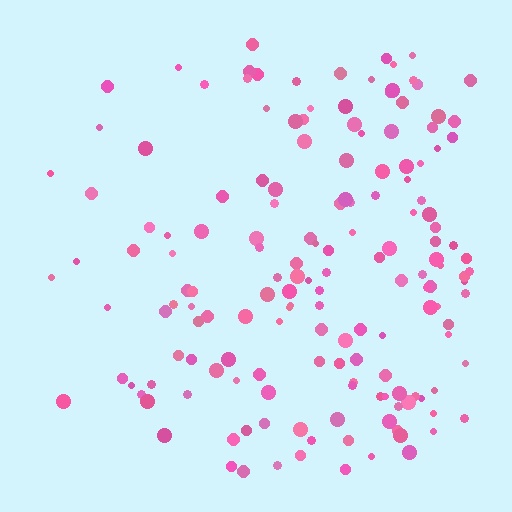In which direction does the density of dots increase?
From left to right, with the right side densest.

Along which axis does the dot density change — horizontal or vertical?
Horizontal.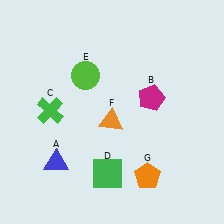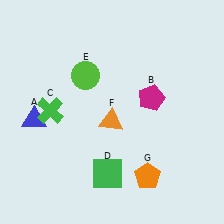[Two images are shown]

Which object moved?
The blue triangle (A) moved up.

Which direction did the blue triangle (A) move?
The blue triangle (A) moved up.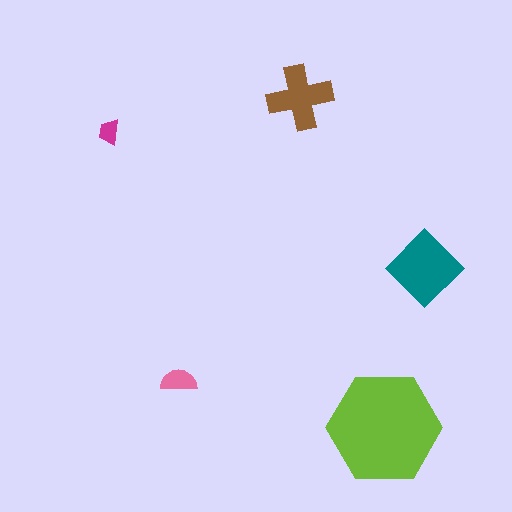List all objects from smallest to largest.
The magenta trapezoid, the pink semicircle, the brown cross, the teal diamond, the lime hexagon.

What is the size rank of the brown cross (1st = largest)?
3rd.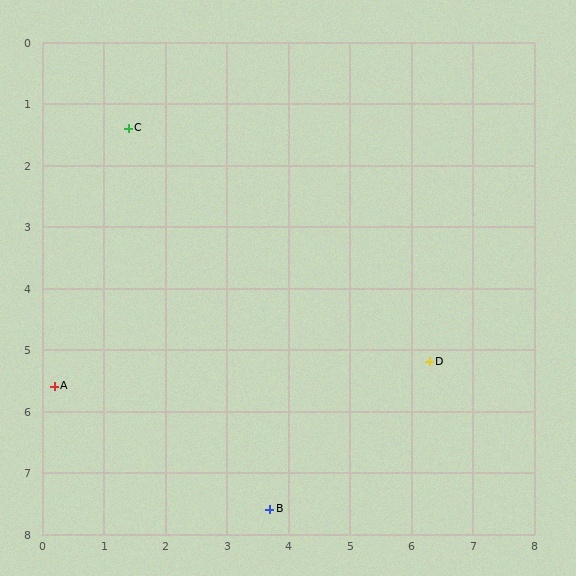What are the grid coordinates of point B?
Point B is at approximately (3.7, 7.6).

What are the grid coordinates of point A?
Point A is at approximately (0.2, 5.6).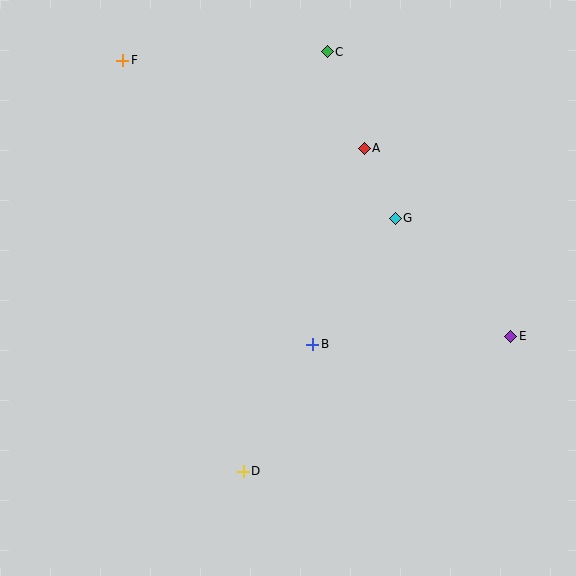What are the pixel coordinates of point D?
Point D is at (243, 471).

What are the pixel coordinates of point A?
Point A is at (364, 148).